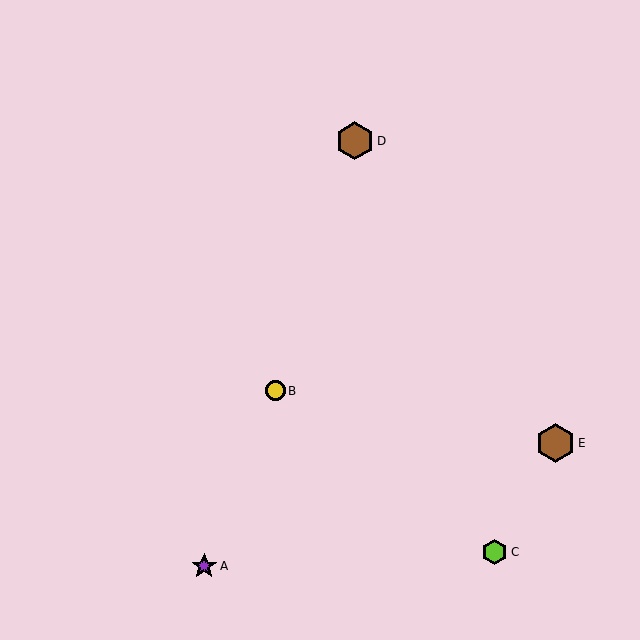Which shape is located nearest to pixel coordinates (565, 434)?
The brown hexagon (labeled E) at (555, 443) is nearest to that location.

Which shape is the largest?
The brown hexagon (labeled E) is the largest.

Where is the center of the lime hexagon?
The center of the lime hexagon is at (495, 552).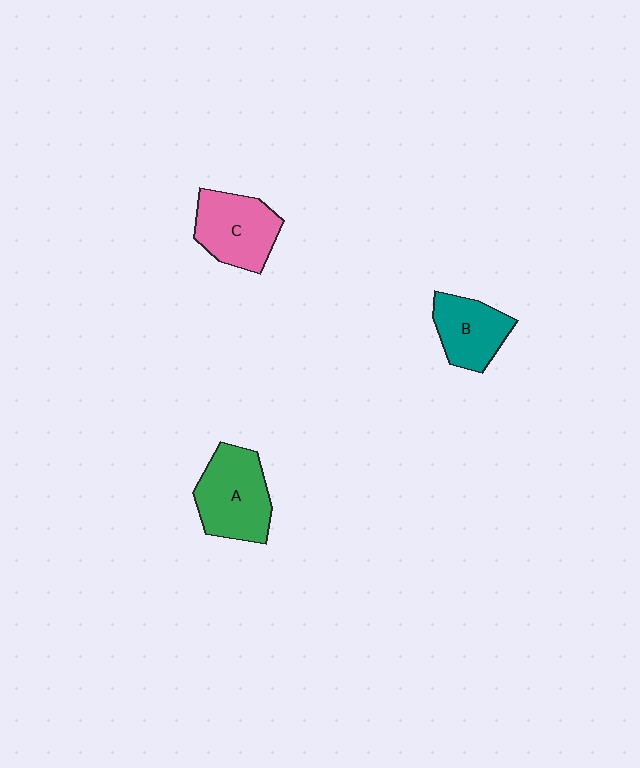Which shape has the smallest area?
Shape B (teal).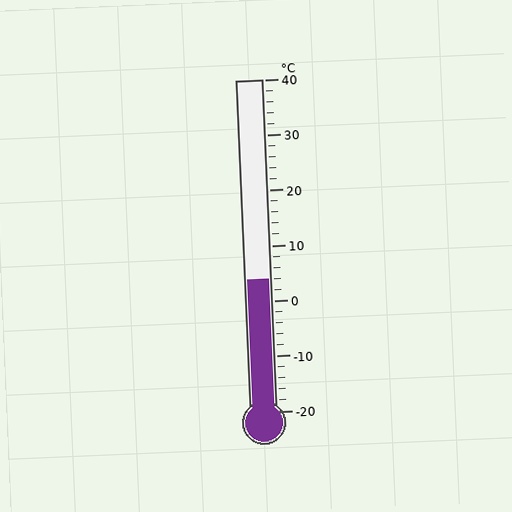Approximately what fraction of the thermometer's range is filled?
The thermometer is filled to approximately 40% of its range.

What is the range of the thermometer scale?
The thermometer scale ranges from -20°C to 40°C.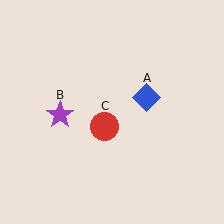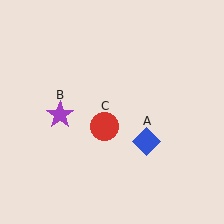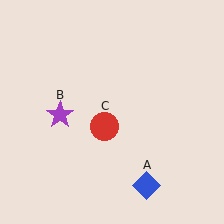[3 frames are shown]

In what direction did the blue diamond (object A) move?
The blue diamond (object A) moved down.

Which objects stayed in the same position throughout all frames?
Purple star (object B) and red circle (object C) remained stationary.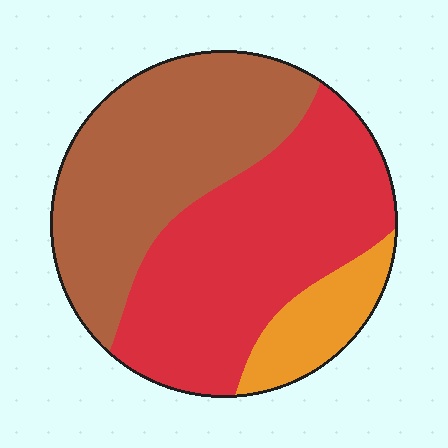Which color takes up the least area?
Orange, at roughly 10%.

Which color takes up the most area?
Red, at roughly 45%.